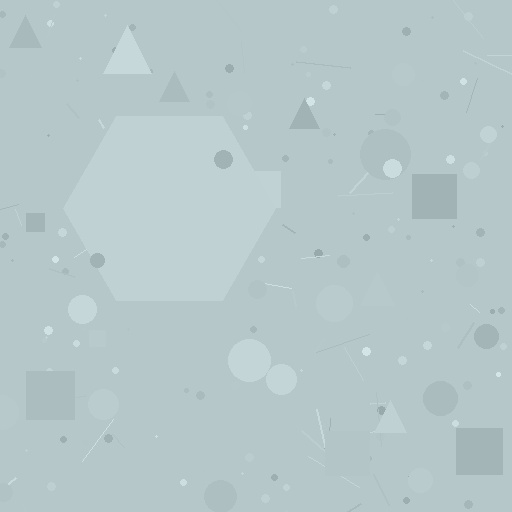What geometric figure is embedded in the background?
A hexagon is embedded in the background.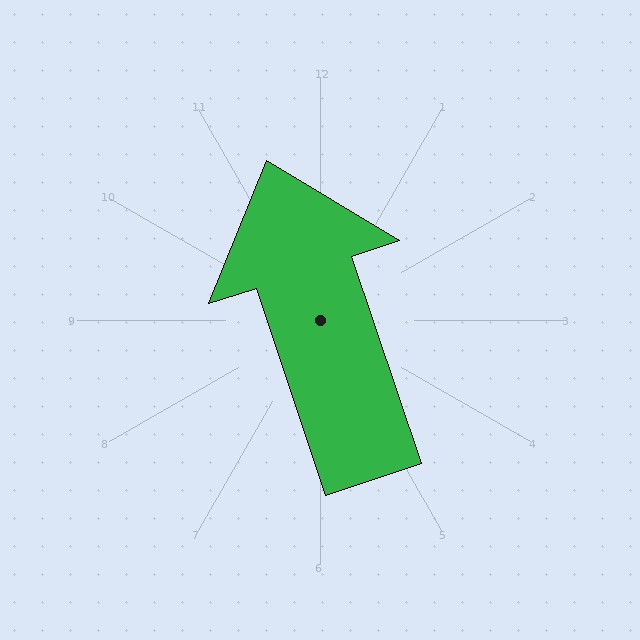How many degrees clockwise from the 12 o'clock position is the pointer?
Approximately 342 degrees.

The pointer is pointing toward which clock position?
Roughly 11 o'clock.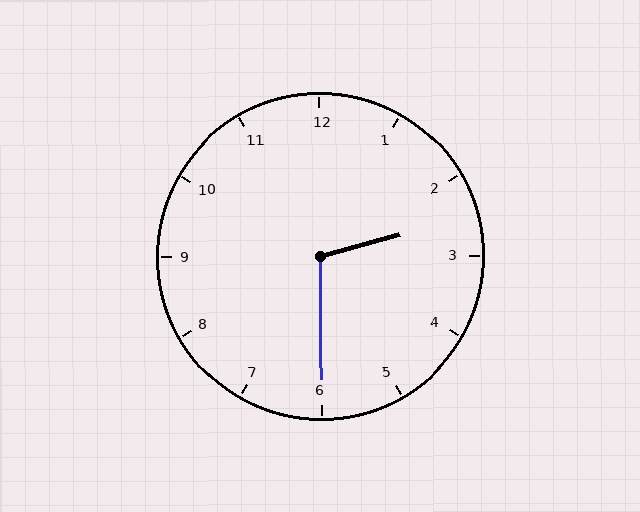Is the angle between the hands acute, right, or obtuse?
It is obtuse.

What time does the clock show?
2:30.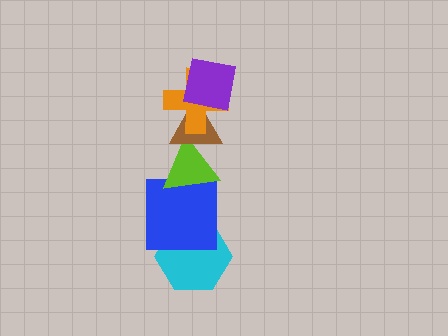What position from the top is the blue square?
The blue square is 5th from the top.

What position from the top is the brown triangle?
The brown triangle is 3rd from the top.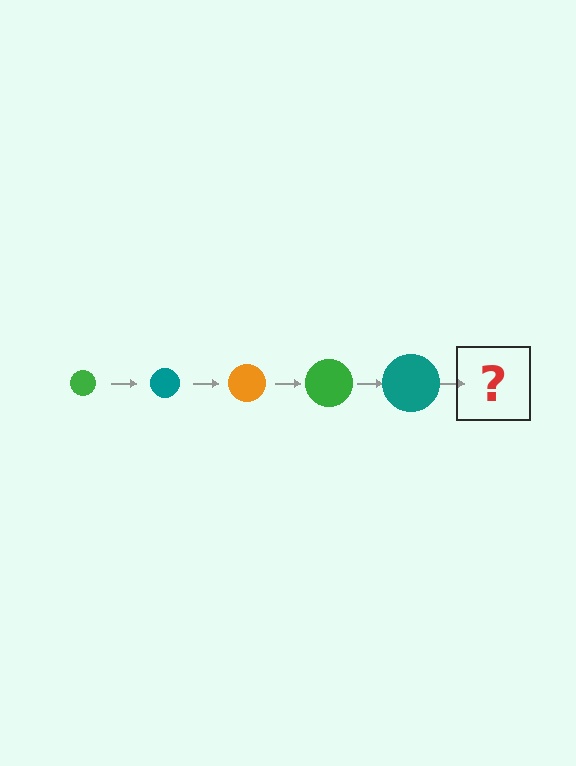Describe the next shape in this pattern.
It should be an orange circle, larger than the previous one.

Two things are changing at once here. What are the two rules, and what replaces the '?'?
The two rules are that the circle grows larger each step and the color cycles through green, teal, and orange. The '?' should be an orange circle, larger than the previous one.